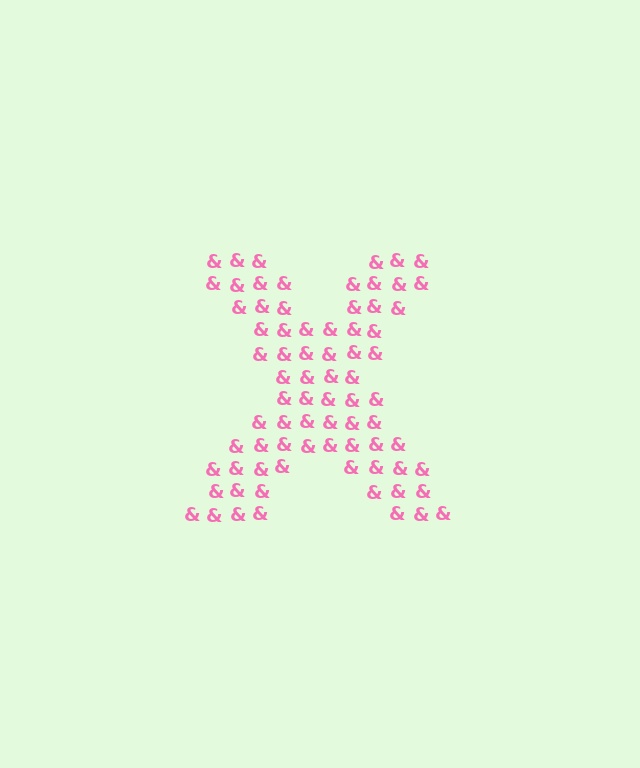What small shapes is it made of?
It is made of small ampersands.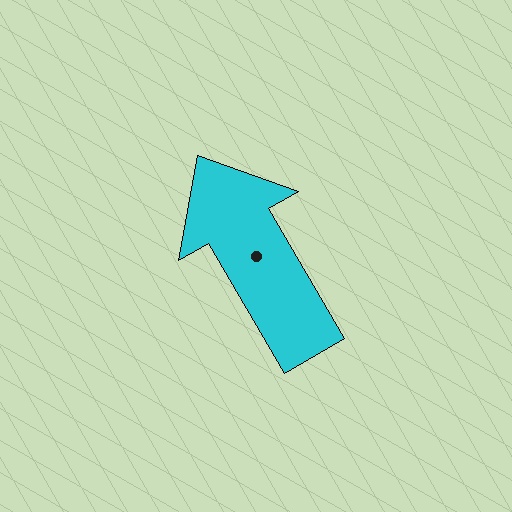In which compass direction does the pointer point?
Northwest.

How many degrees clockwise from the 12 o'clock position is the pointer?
Approximately 330 degrees.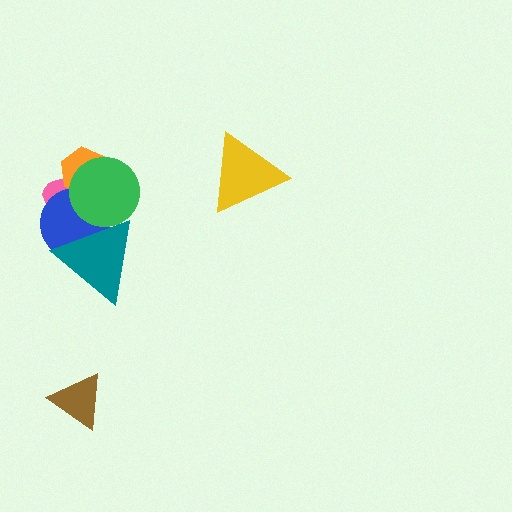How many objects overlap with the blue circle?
4 objects overlap with the blue circle.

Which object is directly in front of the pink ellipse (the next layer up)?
The blue circle is directly in front of the pink ellipse.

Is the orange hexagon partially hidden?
Yes, it is partially covered by another shape.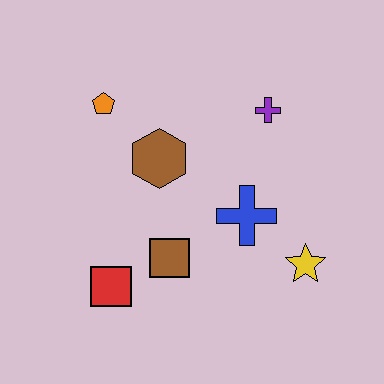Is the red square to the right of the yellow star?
No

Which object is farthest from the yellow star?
The orange pentagon is farthest from the yellow star.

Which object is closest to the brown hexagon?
The orange pentagon is closest to the brown hexagon.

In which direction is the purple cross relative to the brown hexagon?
The purple cross is to the right of the brown hexagon.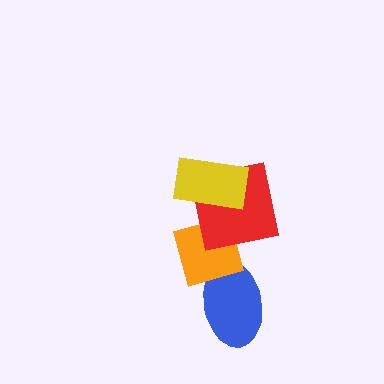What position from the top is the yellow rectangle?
The yellow rectangle is 1st from the top.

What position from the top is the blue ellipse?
The blue ellipse is 4th from the top.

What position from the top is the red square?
The red square is 2nd from the top.